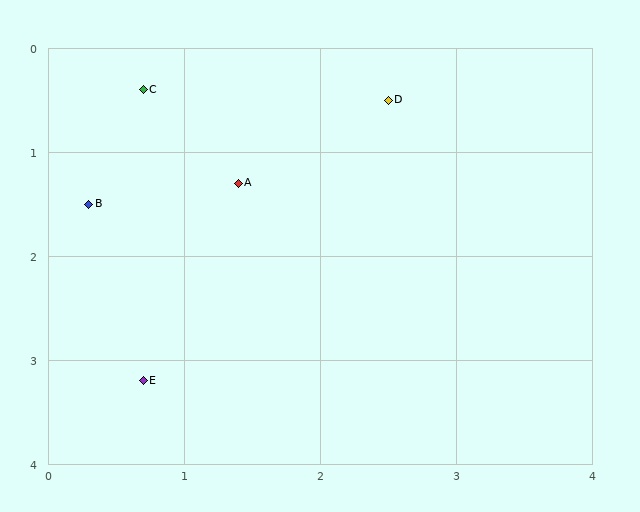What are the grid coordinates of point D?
Point D is at approximately (2.5, 0.5).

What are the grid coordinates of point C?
Point C is at approximately (0.7, 0.4).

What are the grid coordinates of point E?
Point E is at approximately (0.7, 3.2).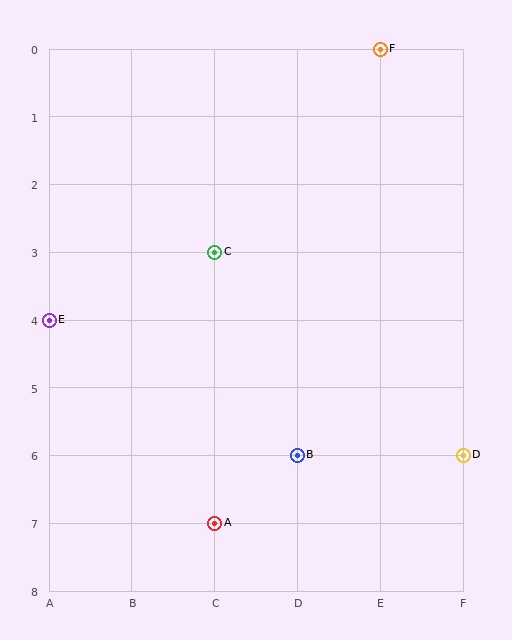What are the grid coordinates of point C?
Point C is at grid coordinates (C, 3).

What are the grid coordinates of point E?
Point E is at grid coordinates (A, 4).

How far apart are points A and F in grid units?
Points A and F are 2 columns and 7 rows apart (about 7.3 grid units diagonally).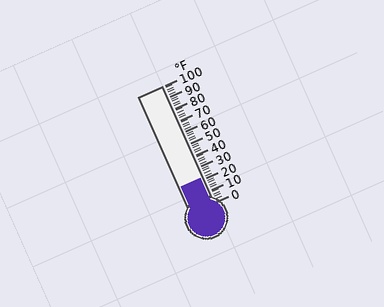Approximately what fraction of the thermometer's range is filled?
The thermometer is filled to approximately 20% of its range.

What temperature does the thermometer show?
The thermometer shows approximately 22°F.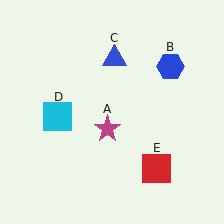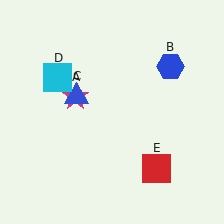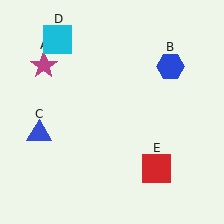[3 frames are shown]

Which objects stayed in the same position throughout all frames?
Blue hexagon (object B) and red square (object E) remained stationary.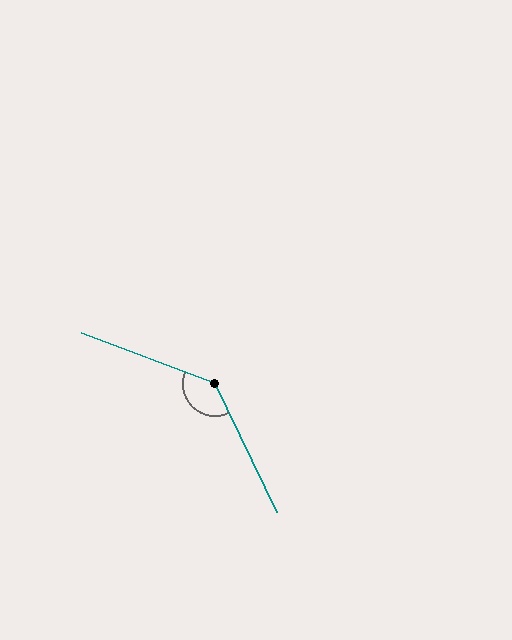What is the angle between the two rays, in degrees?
Approximately 136 degrees.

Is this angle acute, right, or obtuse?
It is obtuse.